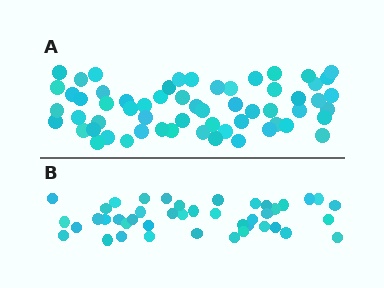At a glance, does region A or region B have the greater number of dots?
Region A (the top region) has more dots.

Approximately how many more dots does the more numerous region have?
Region A has approximately 15 more dots than region B.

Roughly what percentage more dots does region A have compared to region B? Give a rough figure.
About 40% more.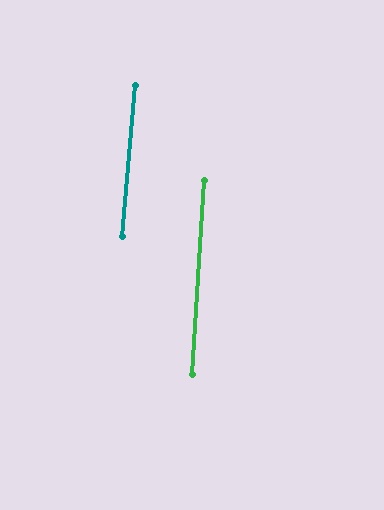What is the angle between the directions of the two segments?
Approximately 1 degree.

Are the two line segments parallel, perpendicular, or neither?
Parallel — their directions differ by only 1.0°.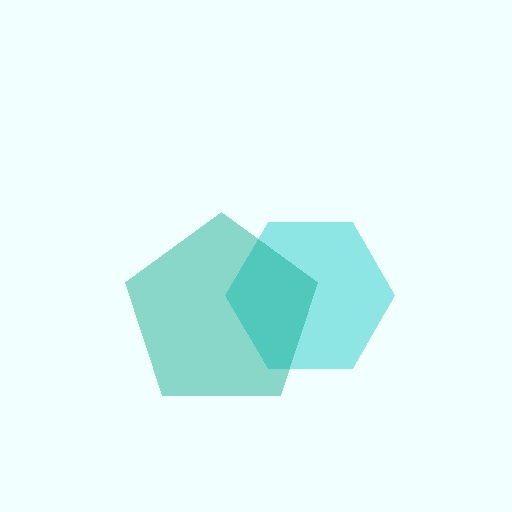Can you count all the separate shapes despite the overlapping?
Yes, there are 2 separate shapes.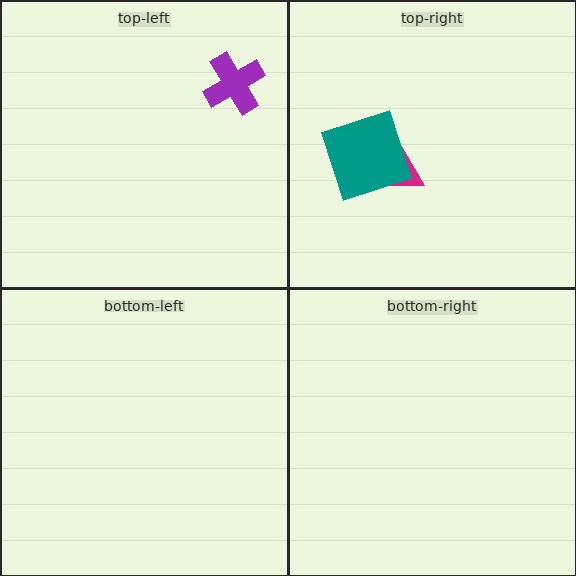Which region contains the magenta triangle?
The top-right region.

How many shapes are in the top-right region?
2.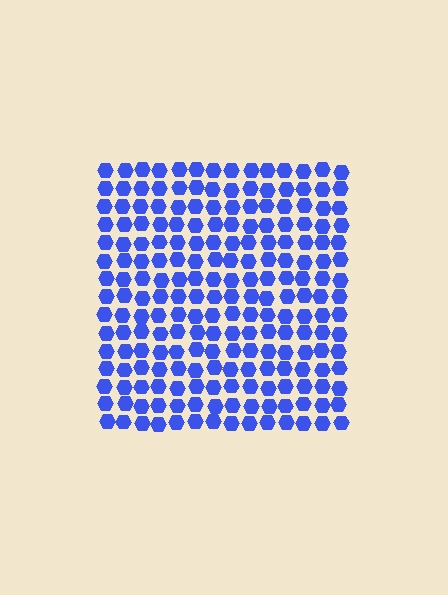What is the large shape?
The large shape is a square.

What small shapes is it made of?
It is made of small hexagons.